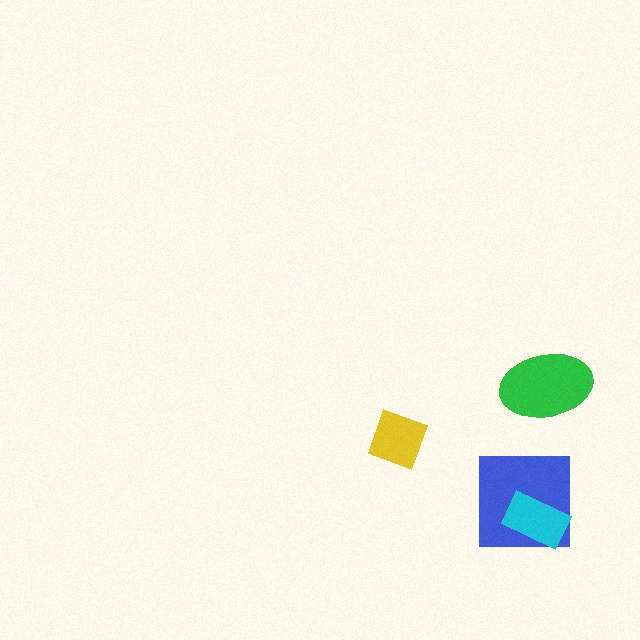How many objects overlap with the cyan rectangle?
1 object overlaps with the cyan rectangle.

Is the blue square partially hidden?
Yes, it is partially covered by another shape.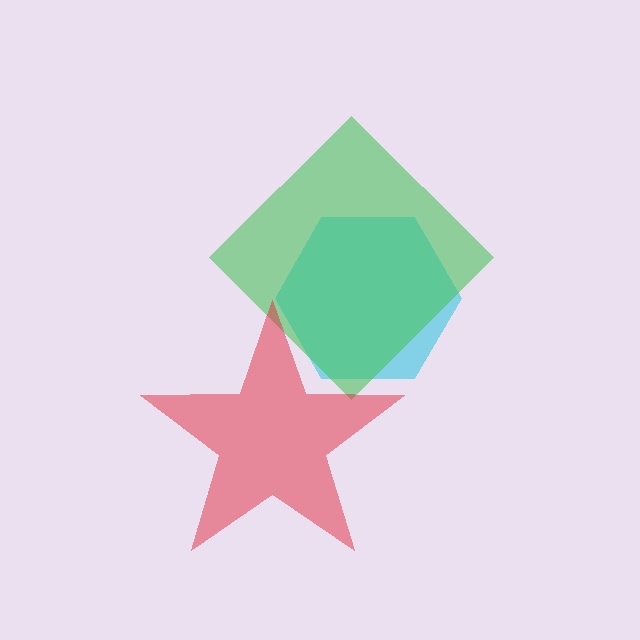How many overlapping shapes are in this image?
There are 3 overlapping shapes in the image.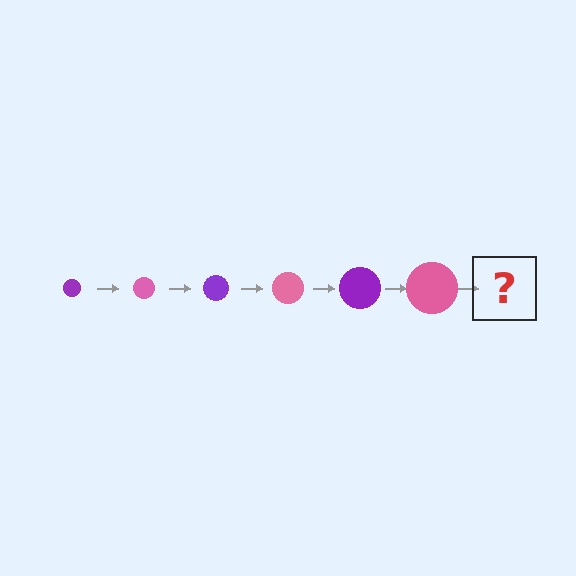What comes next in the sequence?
The next element should be a purple circle, larger than the previous one.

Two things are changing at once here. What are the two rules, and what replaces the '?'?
The two rules are that the circle grows larger each step and the color cycles through purple and pink. The '?' should be a purple circle, larger than the previous one.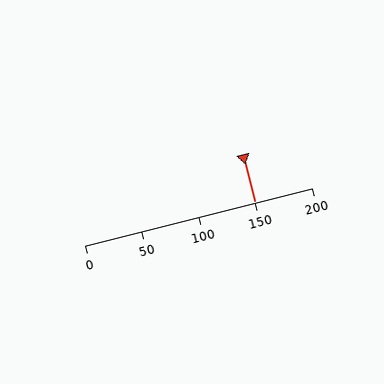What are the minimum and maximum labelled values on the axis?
The axis runs from 0 to 200.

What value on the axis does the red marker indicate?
The marker indicates approximately 150.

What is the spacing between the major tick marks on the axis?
The major ticks are spaced 50 apart.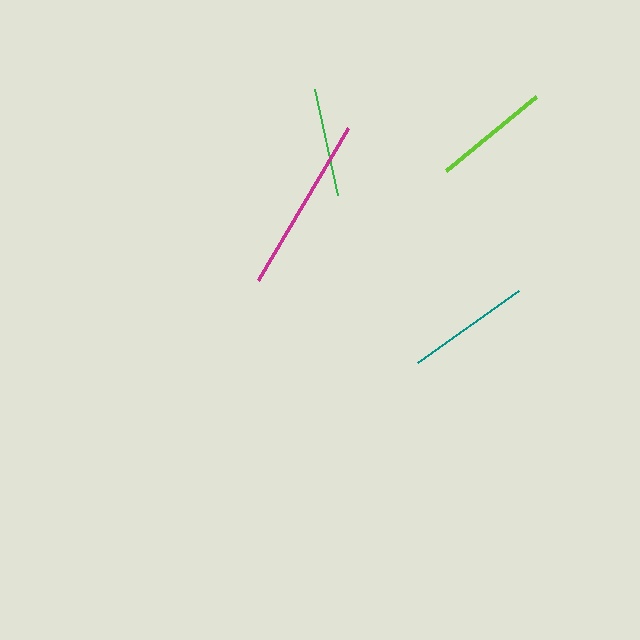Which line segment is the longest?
The magenta line is the longest at approximately 177 pixels.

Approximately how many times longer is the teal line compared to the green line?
The teal line is approximately 1.1 times the length of the green line.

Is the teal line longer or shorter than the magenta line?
The magenta line is longer than the teal line.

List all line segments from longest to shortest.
From longest to shortest: magenta, teal, lime, green.